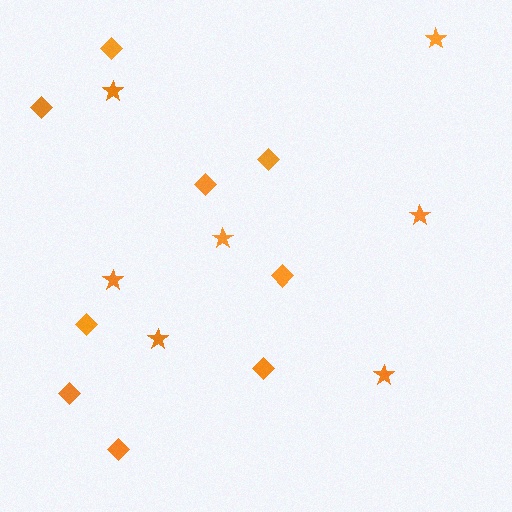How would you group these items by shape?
There are 2 groups: one group of stars (7) and one group of diamonds (9).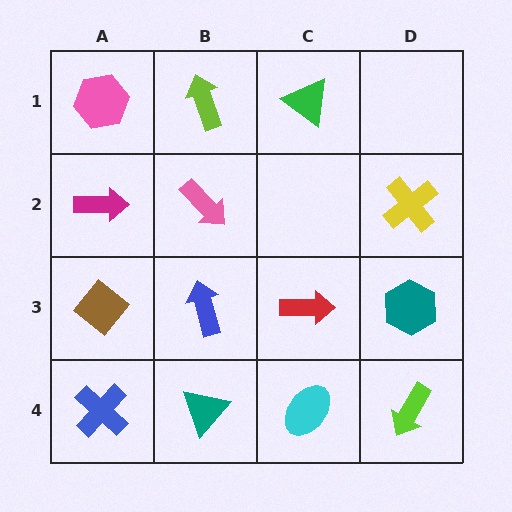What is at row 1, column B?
A lime arrow.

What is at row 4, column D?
A lime arrow.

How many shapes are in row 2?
3 shapes.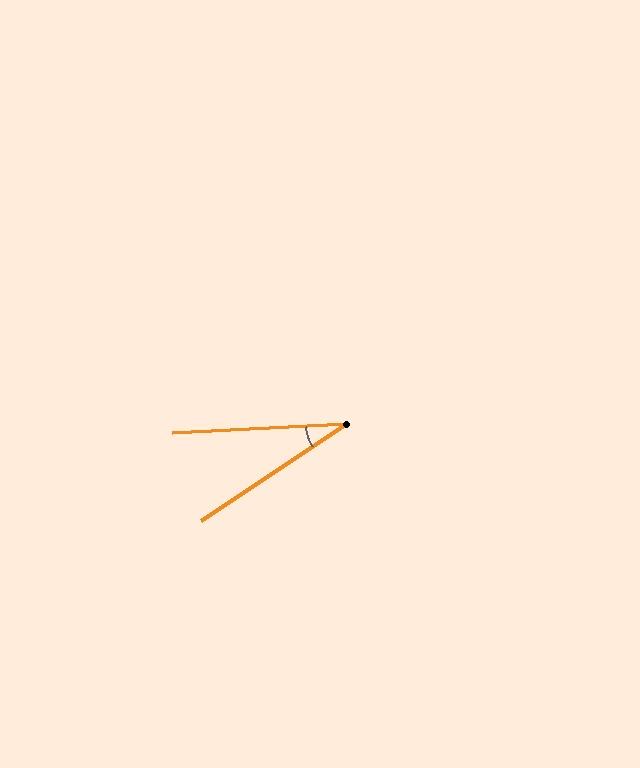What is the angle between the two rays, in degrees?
Approximately 31 degrees.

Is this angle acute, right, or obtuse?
It is acute.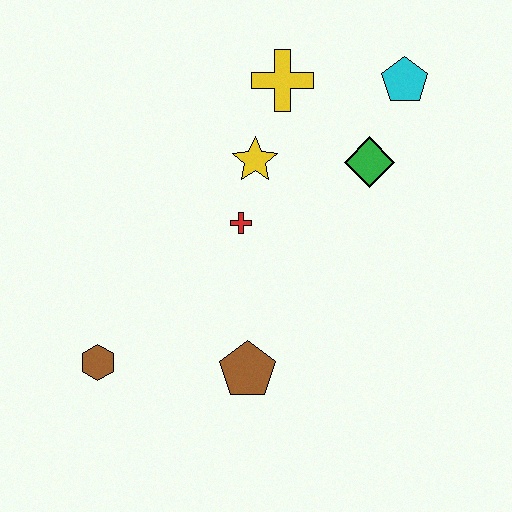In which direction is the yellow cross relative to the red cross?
The yellow cross is above the red cross.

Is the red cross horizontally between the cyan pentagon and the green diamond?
No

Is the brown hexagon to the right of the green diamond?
No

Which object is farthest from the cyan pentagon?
The brown hexagon is farthest from the cyan pentagon.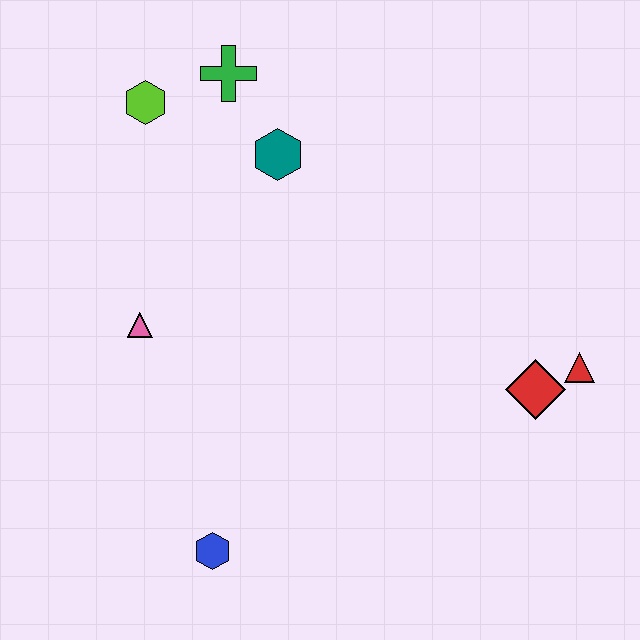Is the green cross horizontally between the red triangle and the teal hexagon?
No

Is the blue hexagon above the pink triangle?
No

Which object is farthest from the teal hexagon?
The blue hexagon is farthest from the teal hexagon.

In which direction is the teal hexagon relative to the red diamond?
The teal hexagon is to the left of the red diamond.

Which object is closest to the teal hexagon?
The green cross is closest to the teal hexagon.